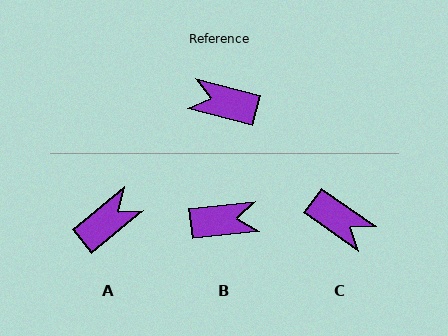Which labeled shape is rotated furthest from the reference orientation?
C, about 159 degrees away.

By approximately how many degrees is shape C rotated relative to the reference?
Approximately 159 degrees counter-clockwise.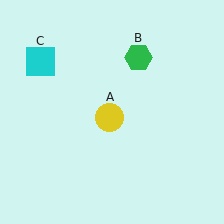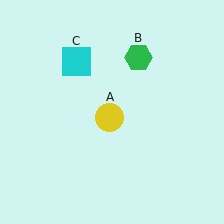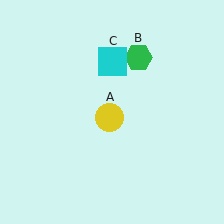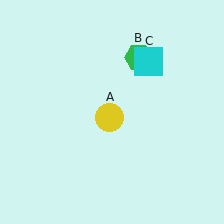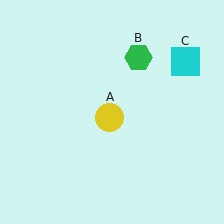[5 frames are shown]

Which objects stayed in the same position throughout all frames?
Yellow circle (object A) and green hexagon (object B) remained stationary.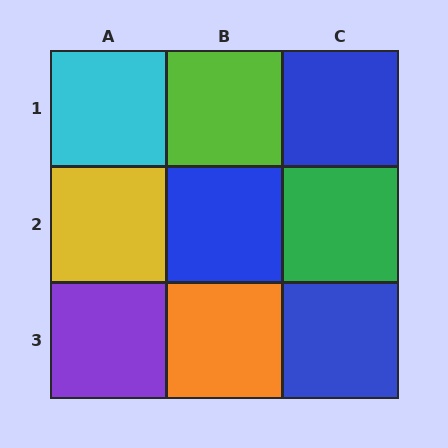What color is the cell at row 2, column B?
Blue.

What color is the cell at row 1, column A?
Cyan.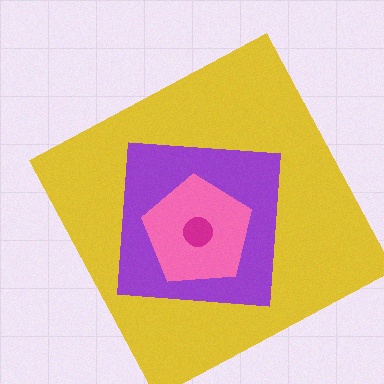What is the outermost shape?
The yellow square.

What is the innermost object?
The magenta circle.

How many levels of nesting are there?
4.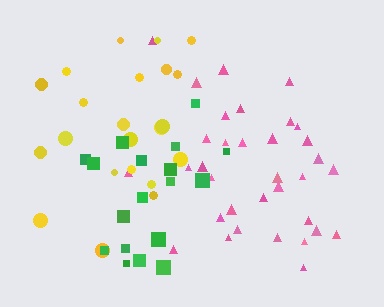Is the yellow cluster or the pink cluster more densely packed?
Pink.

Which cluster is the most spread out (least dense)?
Green.